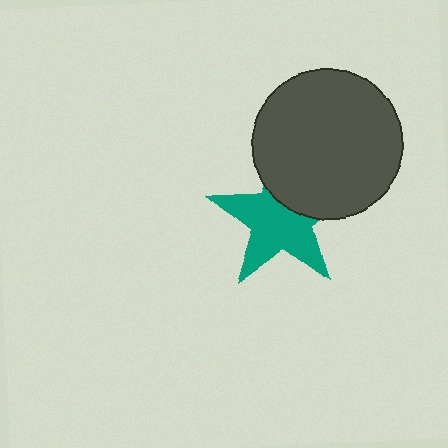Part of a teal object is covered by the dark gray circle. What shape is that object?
It is a star.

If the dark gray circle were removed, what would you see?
You would see the complete teal star.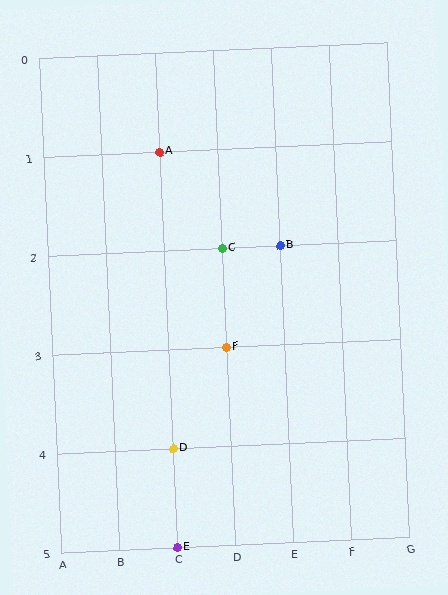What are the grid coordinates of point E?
Point E is at grid coordinates (C, 5).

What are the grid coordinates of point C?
Point C is at grid coordinates (D, 2).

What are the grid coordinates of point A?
Point A is at grid coordinates (C, 1).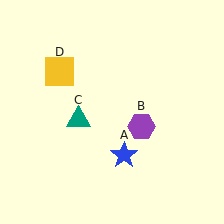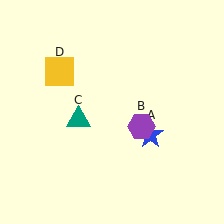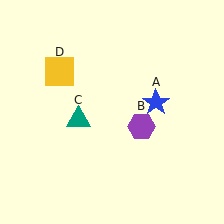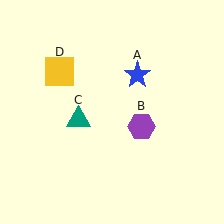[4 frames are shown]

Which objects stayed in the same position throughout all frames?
Purple hexagon (object B) and teal triangle (object C) and yellow square (object D) remained stationary.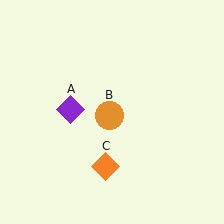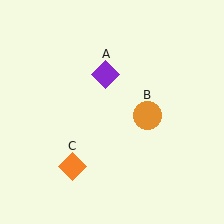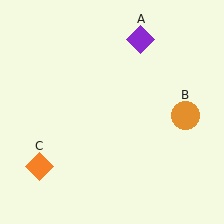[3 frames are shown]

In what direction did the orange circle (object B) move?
The orange circle (object B) moved right.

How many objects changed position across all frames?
3 objects changed position: purple diamond (object A), orange circle (object B), orange diamond (object C).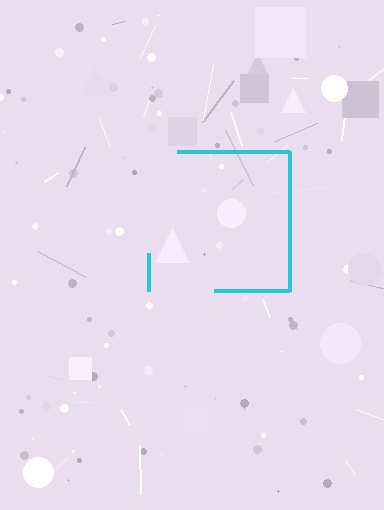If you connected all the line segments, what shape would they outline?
They would outline a square.